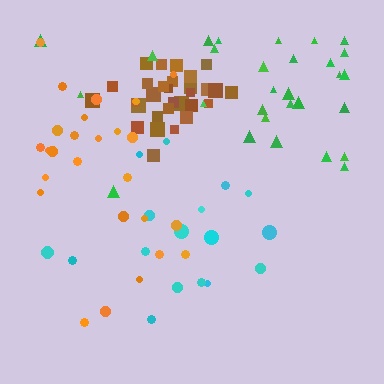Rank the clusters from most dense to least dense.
brown, cyan, green, orange.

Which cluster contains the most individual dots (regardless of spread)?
Green (33).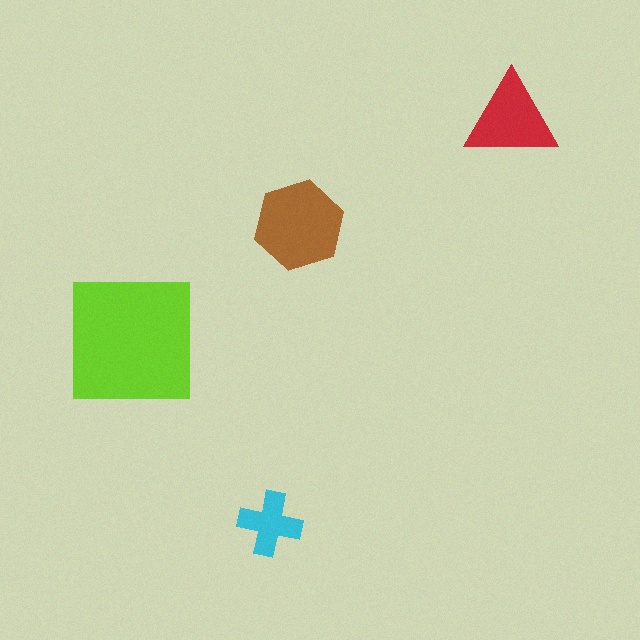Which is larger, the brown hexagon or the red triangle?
The brown hexagon.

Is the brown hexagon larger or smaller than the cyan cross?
Larger.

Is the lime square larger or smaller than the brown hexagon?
Larger.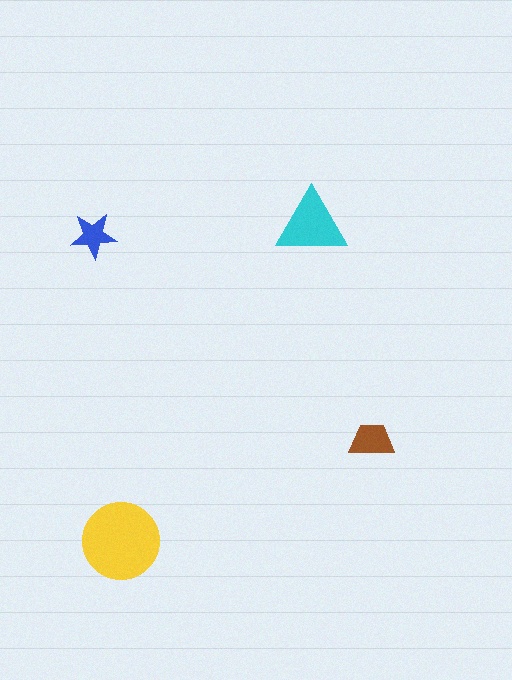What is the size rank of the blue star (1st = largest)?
4th.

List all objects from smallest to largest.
The blue star, the brown trapezoid, the cyan triangle, the yellow circle.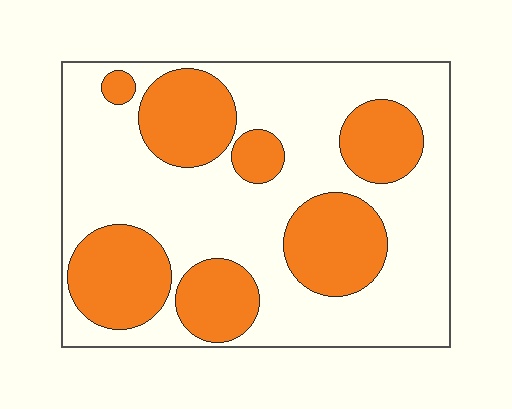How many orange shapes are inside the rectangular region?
7.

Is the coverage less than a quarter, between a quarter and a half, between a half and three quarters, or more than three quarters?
Between a quarter and a half.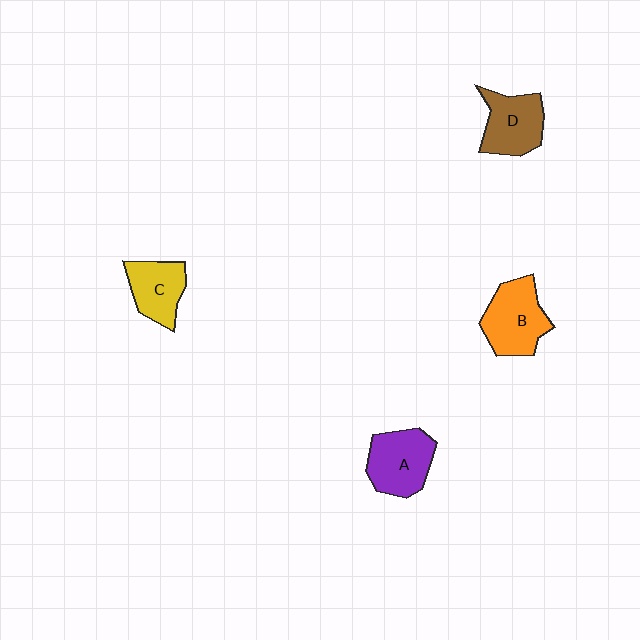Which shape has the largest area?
Shape B (orange).